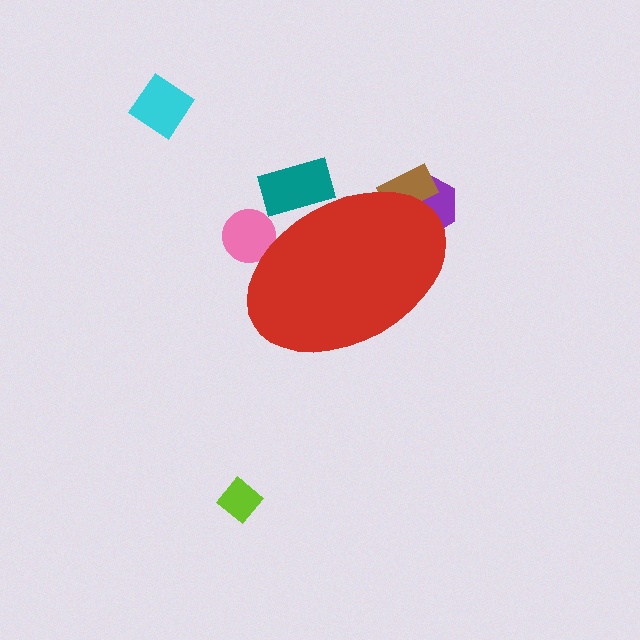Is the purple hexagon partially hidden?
Yes, the purple hexagon is partially hidden behind the red ellipse.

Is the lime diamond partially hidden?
No, the lime diamond is fully visible.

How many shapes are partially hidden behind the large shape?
4 shapes are partially hidden.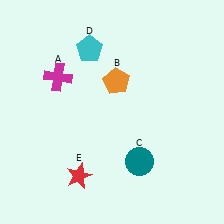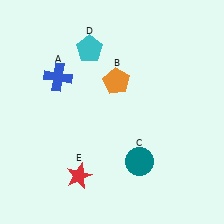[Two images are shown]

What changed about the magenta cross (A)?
In Image 1, A is magenta. In Image 2, it changed to blue.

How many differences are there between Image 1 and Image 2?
There is 1 difference between the two images.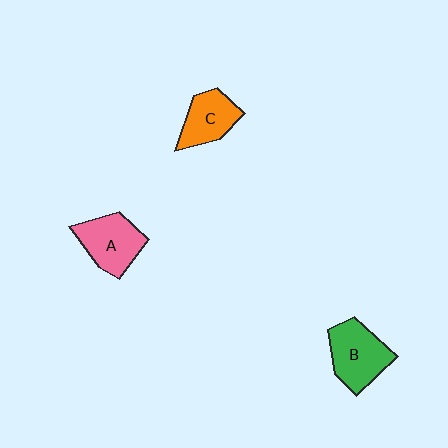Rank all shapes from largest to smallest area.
From largest to smallest: B (green), A (pink), C (orange).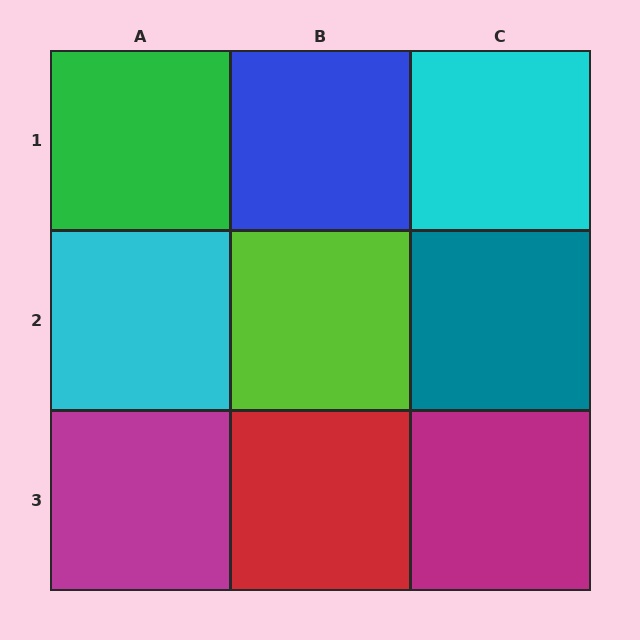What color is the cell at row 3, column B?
Red.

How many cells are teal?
1 cell is teal.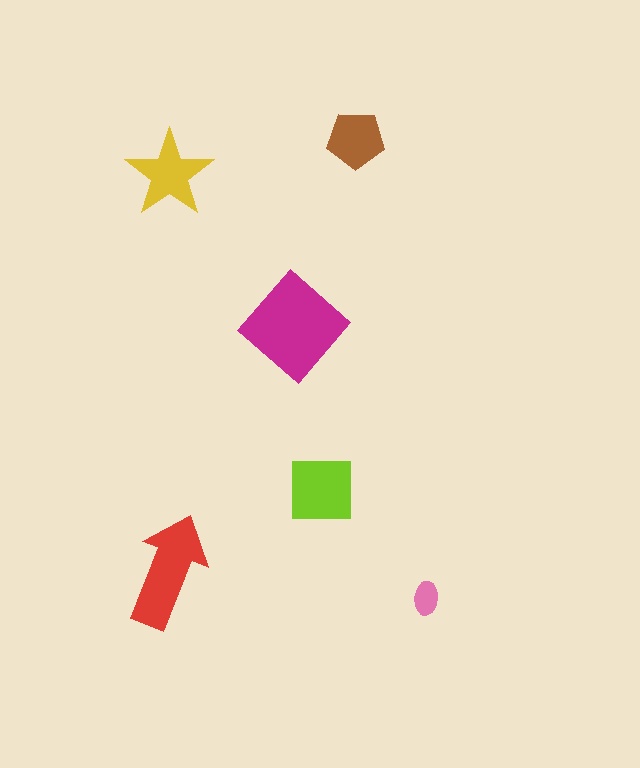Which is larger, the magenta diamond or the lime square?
The magenta diamond.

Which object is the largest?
The magenta diamond.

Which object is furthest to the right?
The pink ellipse is rightmost.